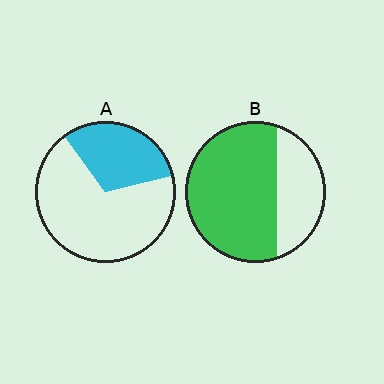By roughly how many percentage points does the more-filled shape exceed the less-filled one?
By roughly 40 percentage points (B over A).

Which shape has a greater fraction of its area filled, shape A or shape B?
Shape B.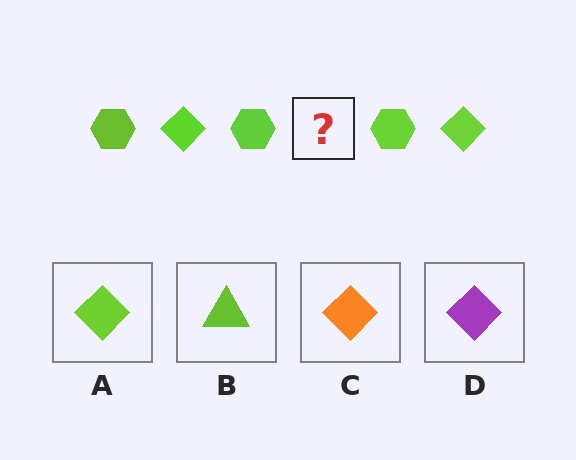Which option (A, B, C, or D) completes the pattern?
A.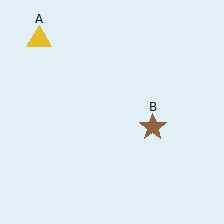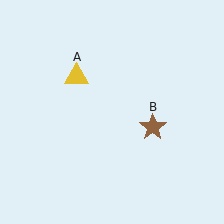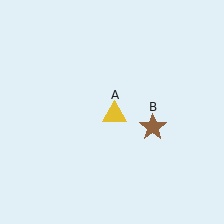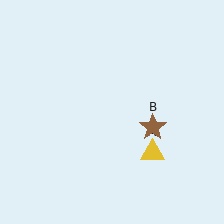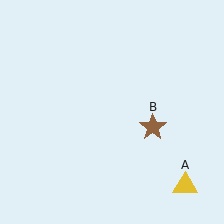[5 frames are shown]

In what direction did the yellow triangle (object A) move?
The yellow triangle (object A) moved down and to the right.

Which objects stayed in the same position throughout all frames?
Brown star (object B) remained stationary.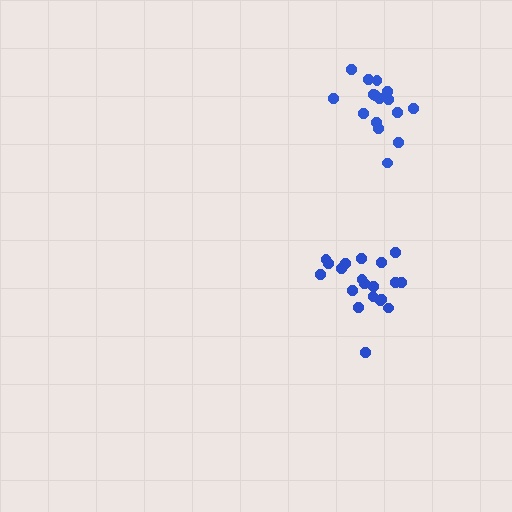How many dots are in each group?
Group 1: 20 dots, Group 2: 17 dots (37 total).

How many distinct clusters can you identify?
There are 2 distinct clusters.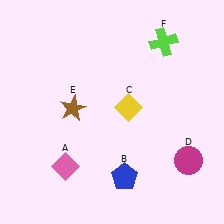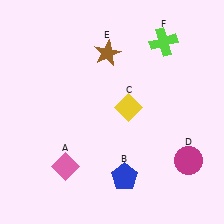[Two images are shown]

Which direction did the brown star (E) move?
The brown star (E) moved up.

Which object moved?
The brown star (E) moved up.